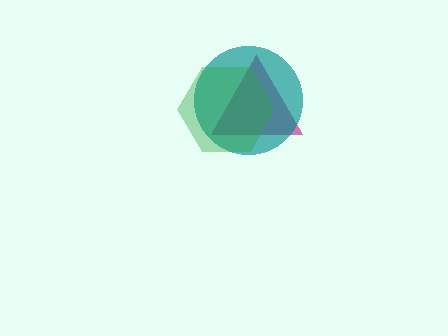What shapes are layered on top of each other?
The layered shapes are: a magenta triangle, a teal circle, a green hexagon.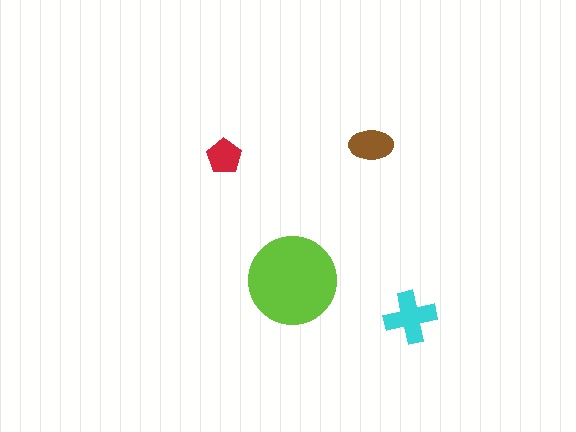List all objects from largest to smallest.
The lime circle, the cyan cross, the brown ellipse, the red pentagon.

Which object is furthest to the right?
The cyan cross is rightmost.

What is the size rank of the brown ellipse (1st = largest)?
3rd.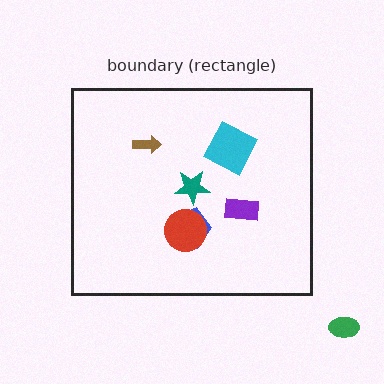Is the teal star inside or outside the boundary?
Inside.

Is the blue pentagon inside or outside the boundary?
Inside.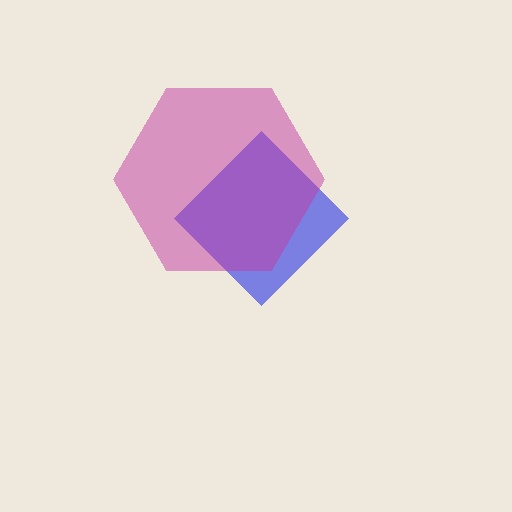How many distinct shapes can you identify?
There are 2 distinct shapes: a blue diamond, a magenta hexagon.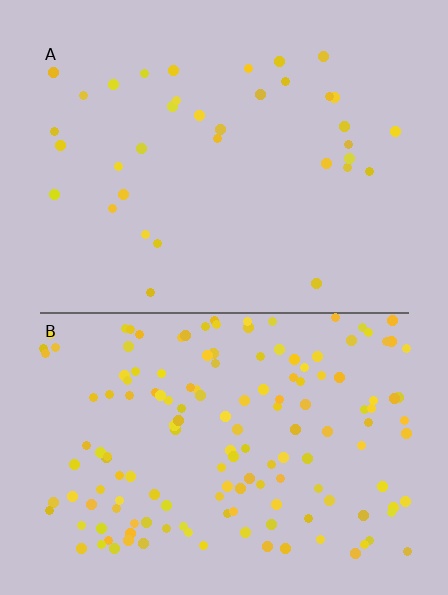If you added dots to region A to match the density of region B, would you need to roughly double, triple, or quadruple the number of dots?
Approximately quadruple.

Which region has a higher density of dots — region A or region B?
B (the bottom).